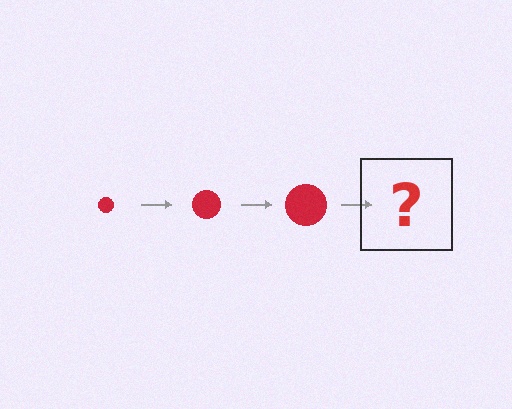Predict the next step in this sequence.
The next step is a red circle, larger than the previous one.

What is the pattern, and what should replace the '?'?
The pattern is that the circle gets progressively larger each step. The '?' should be a red circle, larger than the previous one.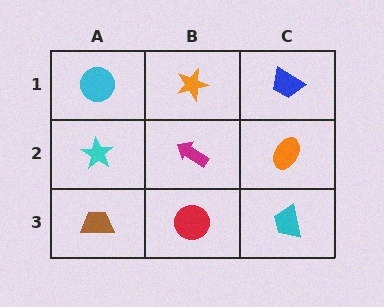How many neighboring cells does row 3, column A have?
2.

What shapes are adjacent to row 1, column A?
A cyan star (row 2, column A), an orange star (row 1, column B).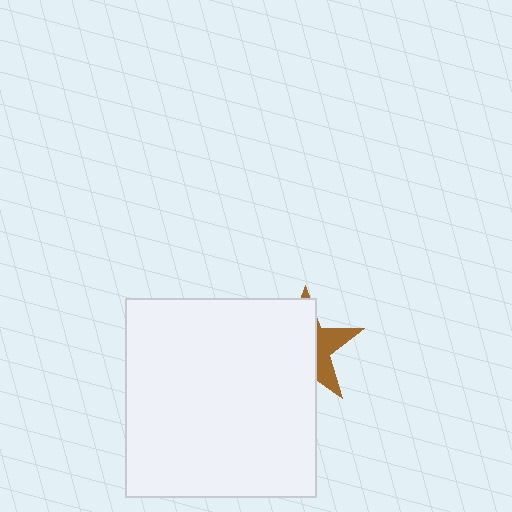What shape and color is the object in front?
The object in front is a white rectangle.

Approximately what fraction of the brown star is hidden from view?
Roughly 68% of the brown star is hidden behind the white rectangle.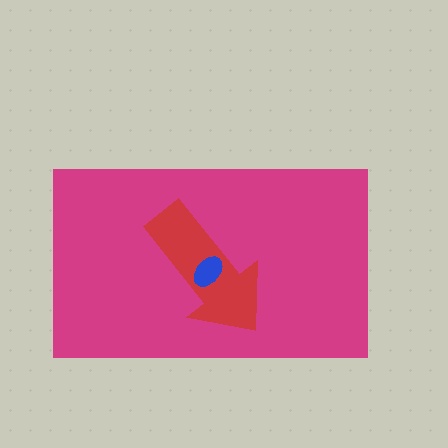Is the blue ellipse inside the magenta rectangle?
Yes.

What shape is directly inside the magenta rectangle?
The red arrow.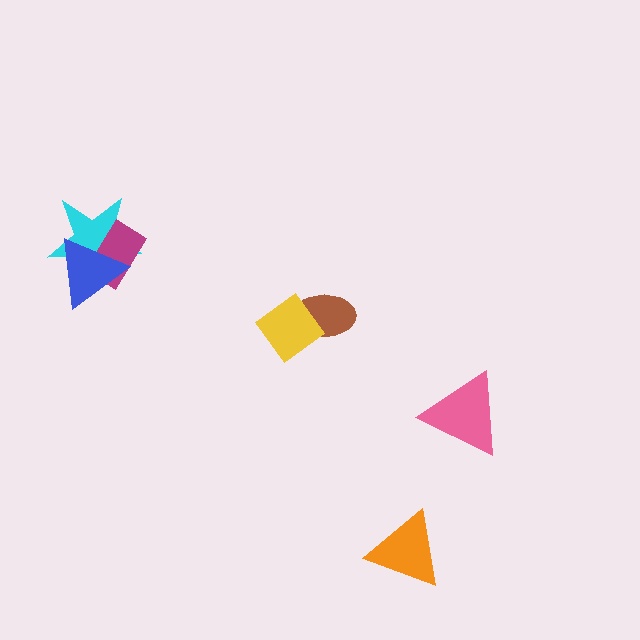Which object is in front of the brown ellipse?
The yellow diamond is in front of the brown ellipse.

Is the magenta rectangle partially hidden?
Yes, it is partially covered by another shape.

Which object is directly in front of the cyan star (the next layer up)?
The magenta rectangle is directly in front of the cyan star.